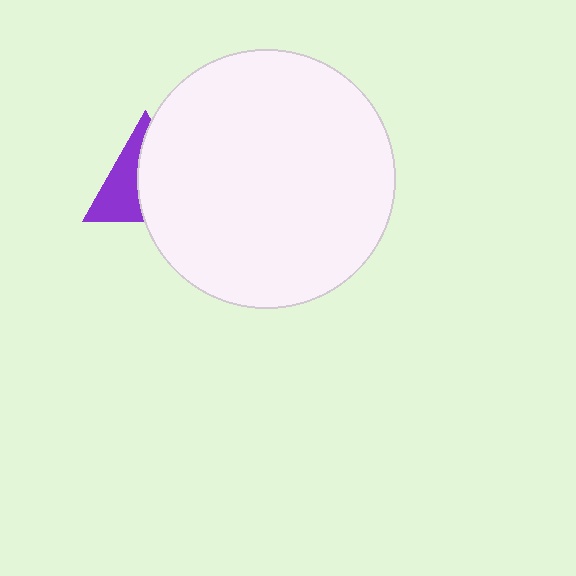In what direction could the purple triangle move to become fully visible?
The purple triangle could move left. That would shift it out from behind the white circle entirely.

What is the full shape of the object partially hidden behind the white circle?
The partially hidden object is a purple triangle.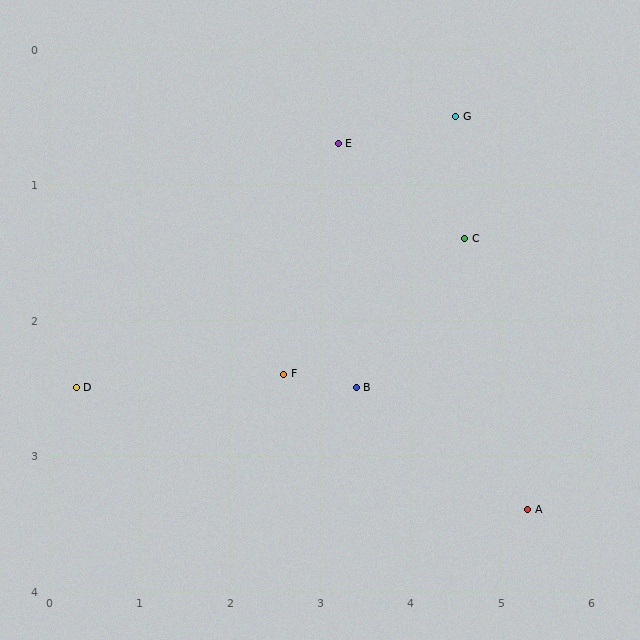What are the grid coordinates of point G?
Point G is at approximately (4.5, 0.5).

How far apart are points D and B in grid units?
Points D and B are about 3.1 grid units apart.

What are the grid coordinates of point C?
Point C is at approximately (4.6, 1.4).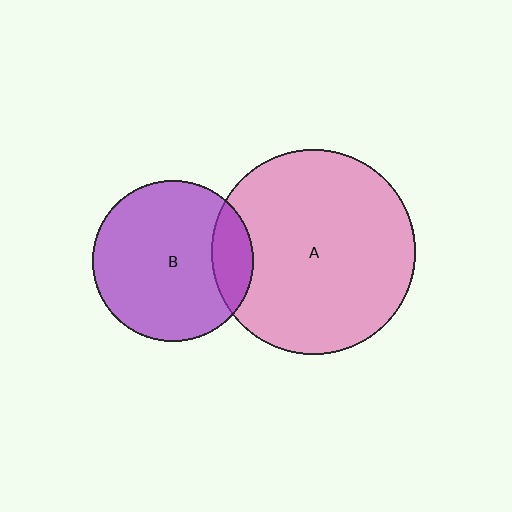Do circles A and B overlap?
Yes.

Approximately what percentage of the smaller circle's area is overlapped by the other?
Approximately 15%.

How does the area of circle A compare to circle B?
Approximately 1.6 times.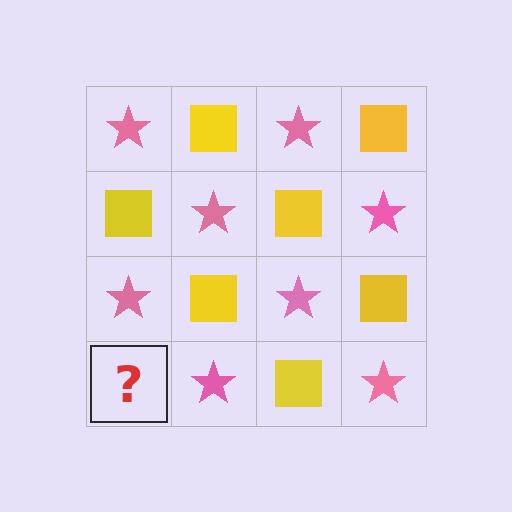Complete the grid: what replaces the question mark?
The question mark should be replaced with a yellow square.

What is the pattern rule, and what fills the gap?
The rule is that it alternates pink star and yellow square in a checkerboard pattern. The gap should be filled with a yellow square.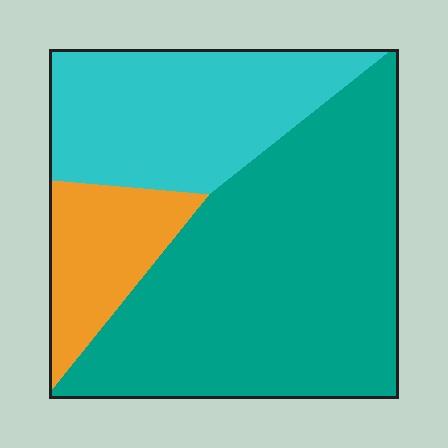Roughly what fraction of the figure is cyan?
Cyan covers 29% of the figure.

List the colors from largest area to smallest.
From largest to smallest: teal, cyan, orange.